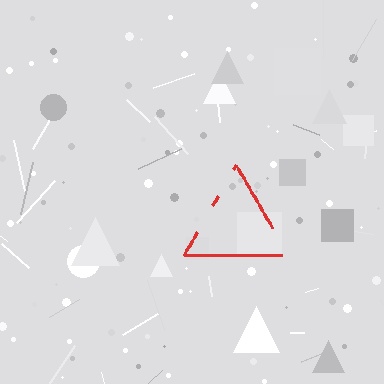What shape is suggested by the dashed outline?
The dashed outline suggests a triangle.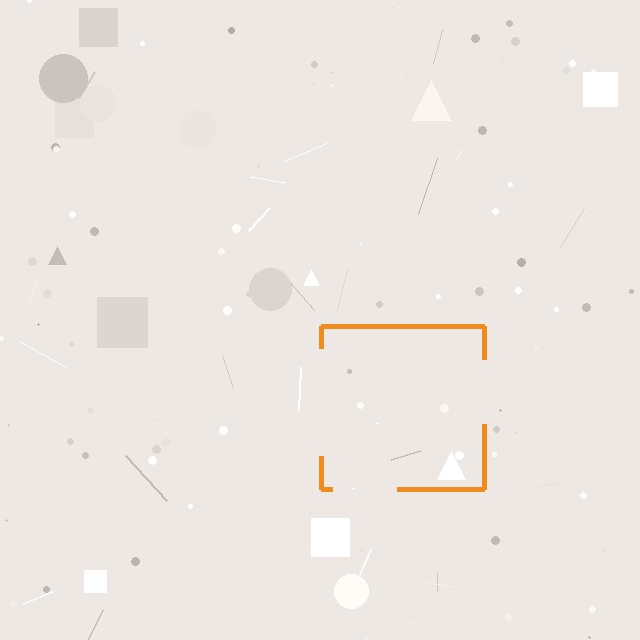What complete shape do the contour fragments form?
The contour fragments form a square.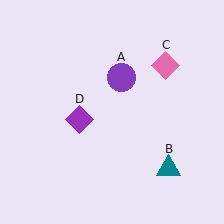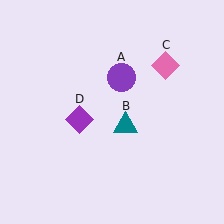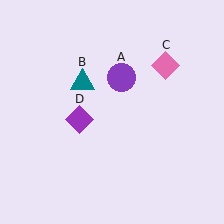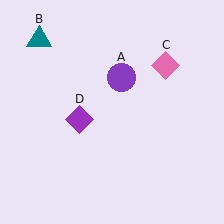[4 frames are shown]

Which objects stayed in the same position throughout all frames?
Purple circle (object A) and pink diamond (object C) and purple diamond (object D) remained stationary.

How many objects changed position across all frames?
1 object changed position: teal triangle (object B).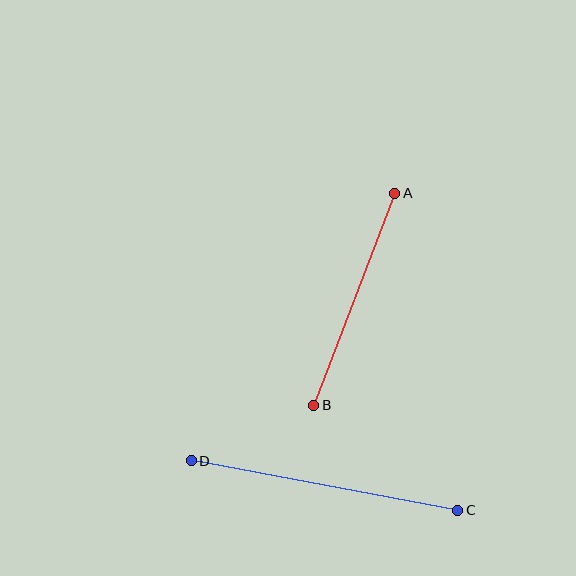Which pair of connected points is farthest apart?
Points C and D are farthest apart.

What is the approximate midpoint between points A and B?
The midpoint is at approximately (354, 299) pixels.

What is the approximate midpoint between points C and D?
The midpoint is at approximately (324, 485) pixels.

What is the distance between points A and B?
The distance is approximately 227 pixels.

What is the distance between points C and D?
The distance is approximately 271 pixels.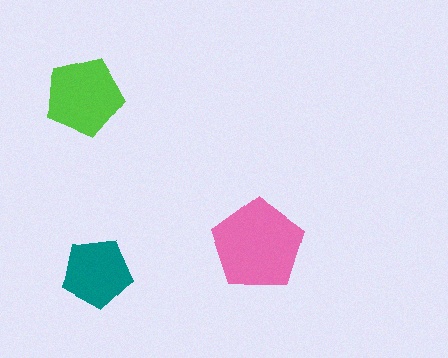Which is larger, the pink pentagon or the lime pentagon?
The pink one.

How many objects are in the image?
There are 3 objects in the image.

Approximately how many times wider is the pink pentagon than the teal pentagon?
About 1.5 times wider.